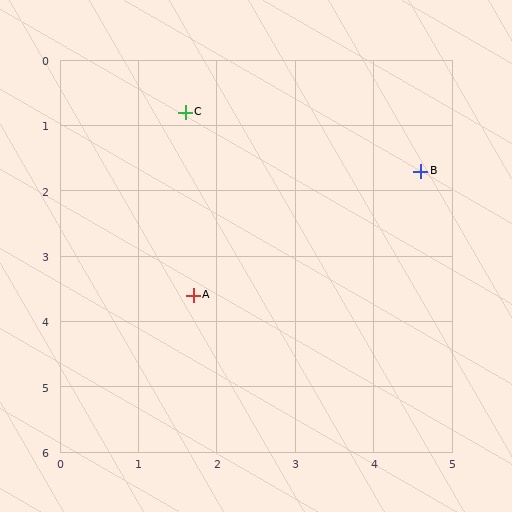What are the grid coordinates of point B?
Point B is at approximately (4.6, 1.7).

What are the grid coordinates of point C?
Point C is at approximately (1.6, 0.8).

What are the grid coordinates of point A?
Point A is at approximately (1.7, 3.6).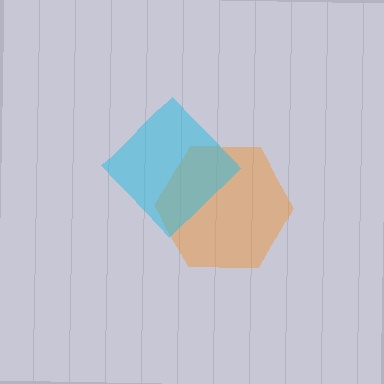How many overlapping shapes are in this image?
There are 2 overlapping shapes in the image.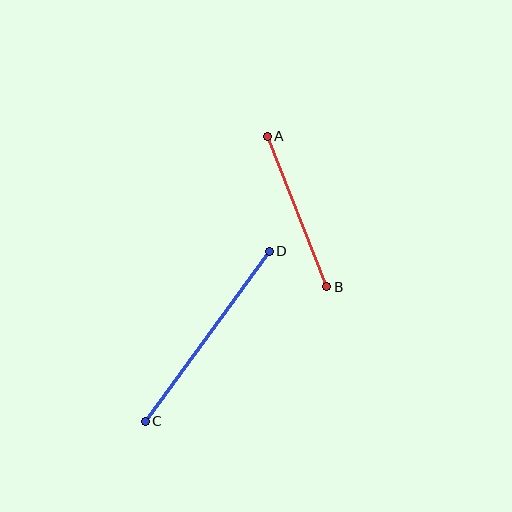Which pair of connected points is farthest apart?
Points C and D are farthest apart.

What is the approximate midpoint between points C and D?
The midpoint is at approximately (207, 336) pixels.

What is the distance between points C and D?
The distance is approximately 210 pixels.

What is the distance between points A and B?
The distance is approximately 162 pixels.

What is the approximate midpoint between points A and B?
The midpoint is at approximately (297, 212) pixels.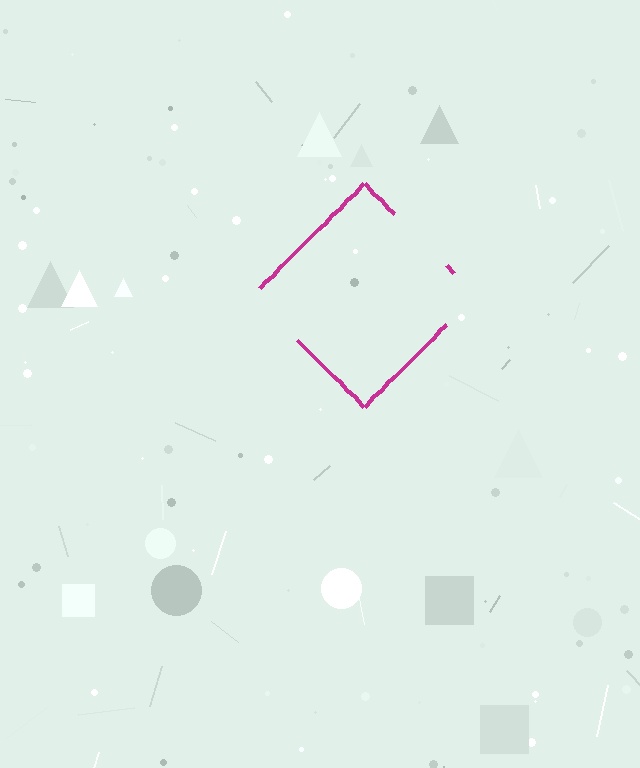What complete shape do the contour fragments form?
The contour fragments form a diamond.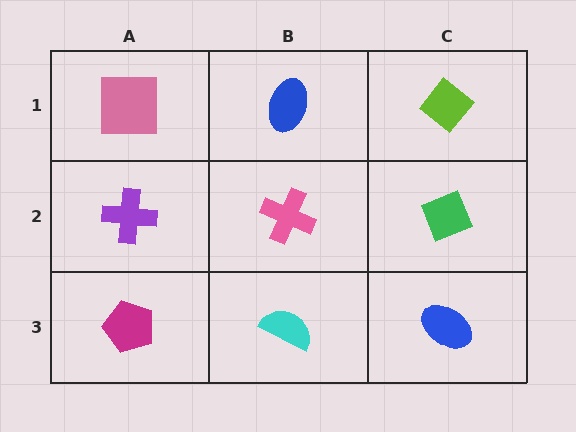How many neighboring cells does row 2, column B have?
4.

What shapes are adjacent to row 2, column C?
A lime diamond (row 1, column C), a blue ellipse (row 3, column C), a pink cross (row 2, column B).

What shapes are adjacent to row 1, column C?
A green diamond (row 2, column C), a blue ellipse (row 1, column B).